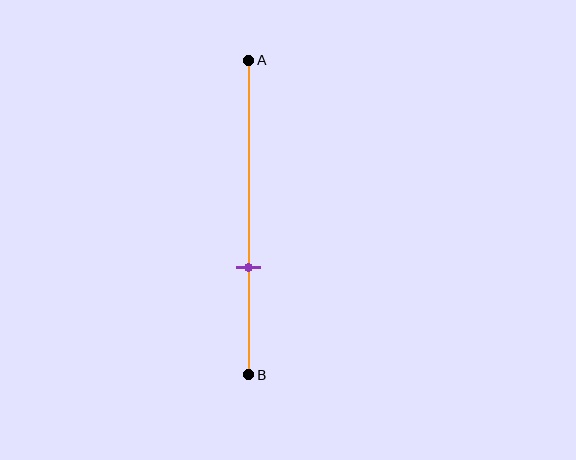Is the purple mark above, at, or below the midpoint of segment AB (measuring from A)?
The purple mark is below the midpoint of segment AB.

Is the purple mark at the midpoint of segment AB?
No, the mark is at about 65% from A, not at the 50% midpoint.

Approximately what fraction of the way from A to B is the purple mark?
The purple mark is approximately 65% of the way from A to B.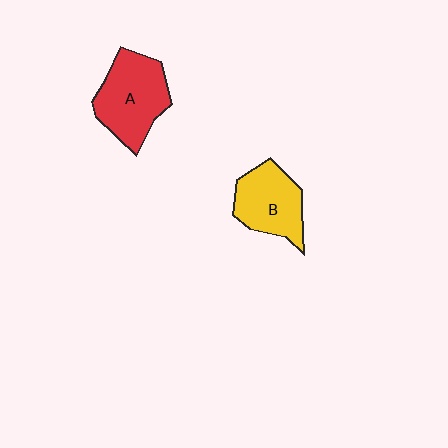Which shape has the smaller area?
Shape B (yellow).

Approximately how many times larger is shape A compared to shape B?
Approximately 1.2 times.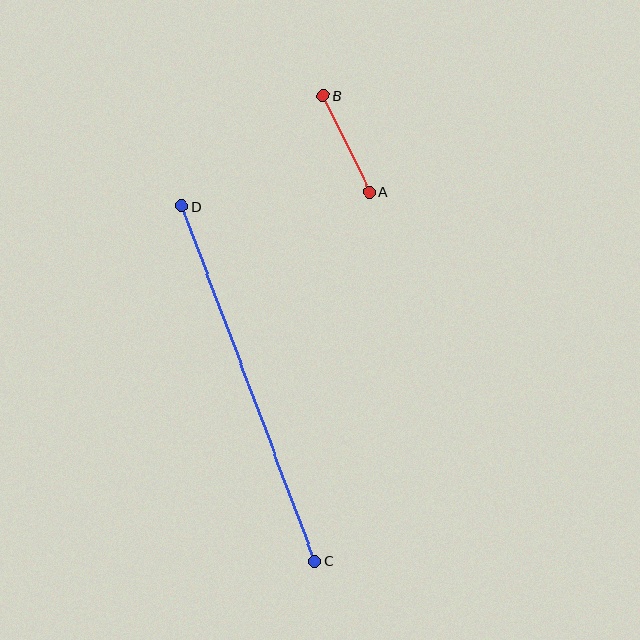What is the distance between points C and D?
The distance is approximately 379 pixels.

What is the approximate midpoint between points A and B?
The midpoint is at approximately (346, 144) pixels.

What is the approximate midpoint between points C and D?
The midpoint is at approximately (249, 384) pixels.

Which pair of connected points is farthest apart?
Points C and D are farthest apart.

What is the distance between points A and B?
The distance is approximately 107 pixels.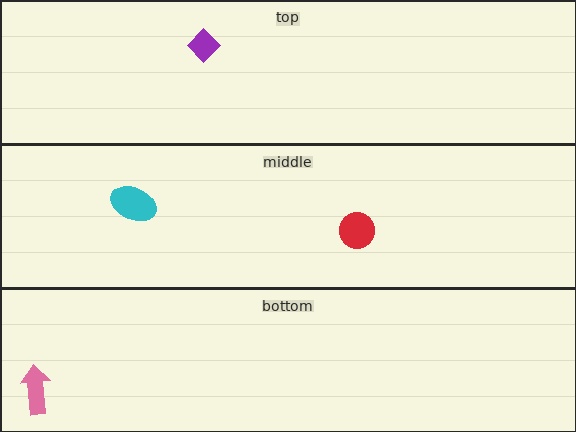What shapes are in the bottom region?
The pink arrow.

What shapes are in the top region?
The purple diamond.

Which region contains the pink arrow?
The bottom region.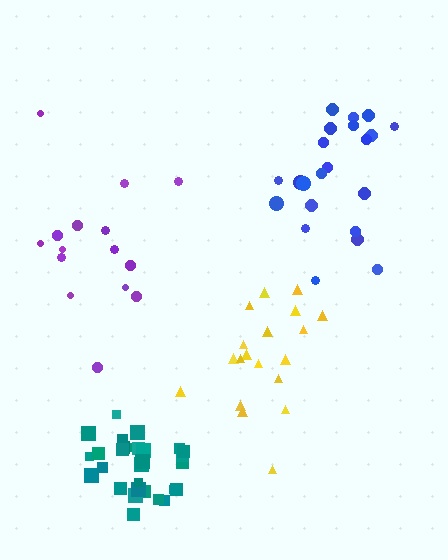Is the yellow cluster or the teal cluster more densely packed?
Teal.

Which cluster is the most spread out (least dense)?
Purple.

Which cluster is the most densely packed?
Teal.